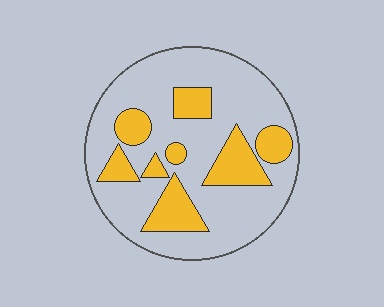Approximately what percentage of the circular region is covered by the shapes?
Approximately 25%.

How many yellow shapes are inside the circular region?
8.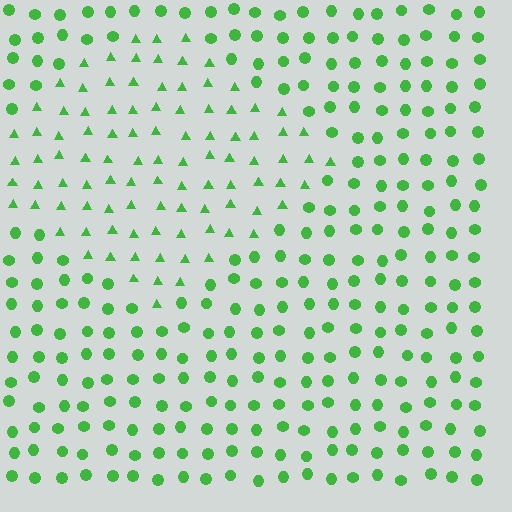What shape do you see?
I see a diamond.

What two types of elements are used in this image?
The image uses triangles inside the diamond region and circles outside it.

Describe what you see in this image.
The image is filled with small green elements arranged in a uniform grid. A diamond-shaped region contains triangles, while the surrounding area contains circles. The boundary is defined purely by the change in element shape.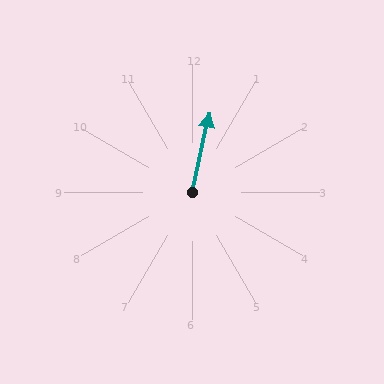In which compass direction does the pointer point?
North.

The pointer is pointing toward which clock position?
Roughly 12 o'clock.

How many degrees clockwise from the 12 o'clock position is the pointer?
Approximately 12 degrees.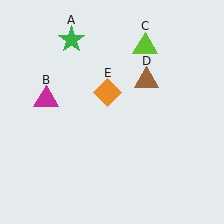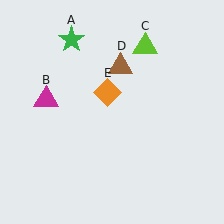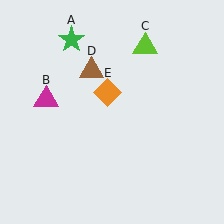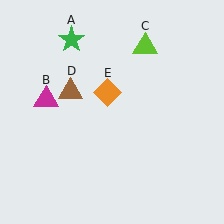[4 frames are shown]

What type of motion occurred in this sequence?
The brown triangle (object D) rotated counterclockwise around the center of the scene.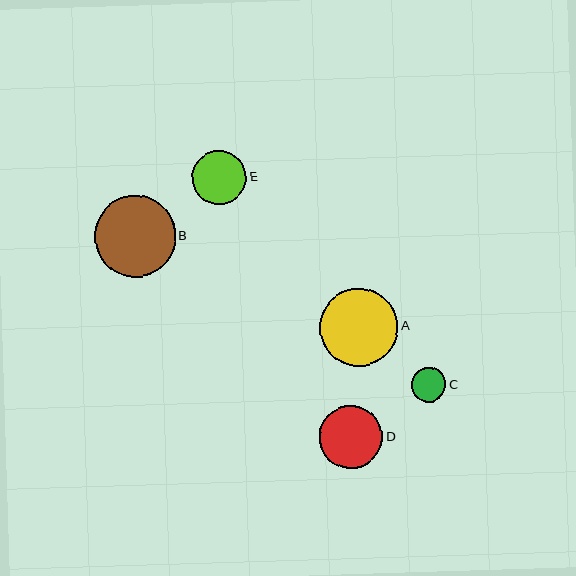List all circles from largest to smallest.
From largest to smallest: B, A, D, E, C.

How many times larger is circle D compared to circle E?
Circle D is approximately 1.2 times the size of circle E.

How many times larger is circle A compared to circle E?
Circle A is approximately 1.5 times the size of circle E.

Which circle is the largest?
Circle B is the largest with a size of approximately 81 pixels.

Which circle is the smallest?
Circle C is the smallest with a size of approximately 35 pixels.